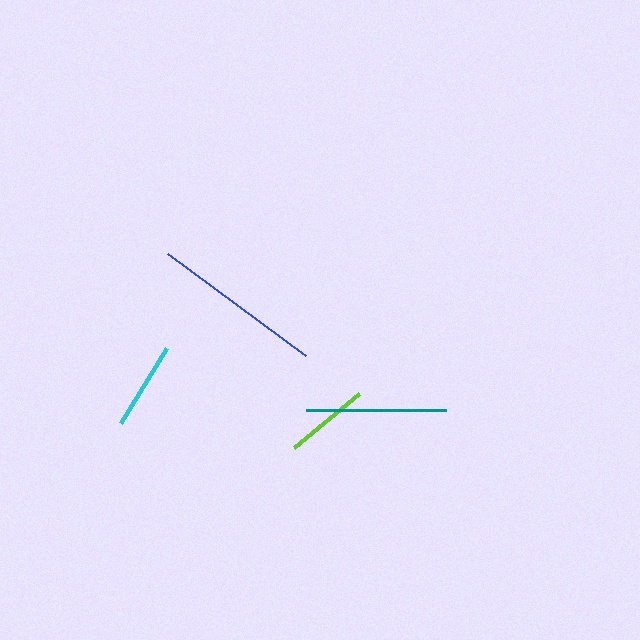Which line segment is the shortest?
The lime line is the shortest at approximately 85 pixels.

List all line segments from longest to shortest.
From longest to shortest: blue, teal, cyan, lime.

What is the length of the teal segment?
The teal segment is approximately 141 pixels long.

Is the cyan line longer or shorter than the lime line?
The cyan line is longer than the lime line.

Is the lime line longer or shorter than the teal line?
The teal line is longer than the lime line.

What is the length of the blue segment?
The blue segment is approximately 172 pixels long.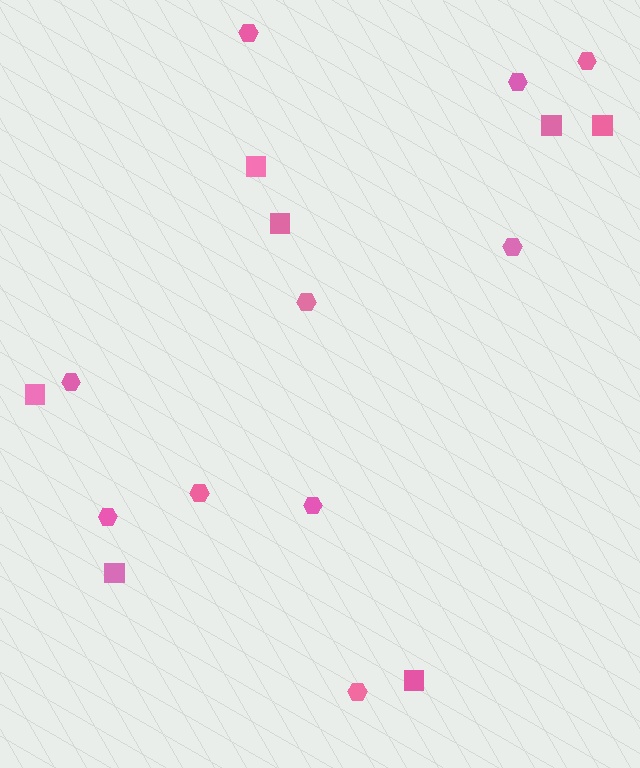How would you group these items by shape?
There are 2 groups: one group of hexagons (10) and one group of squares (7).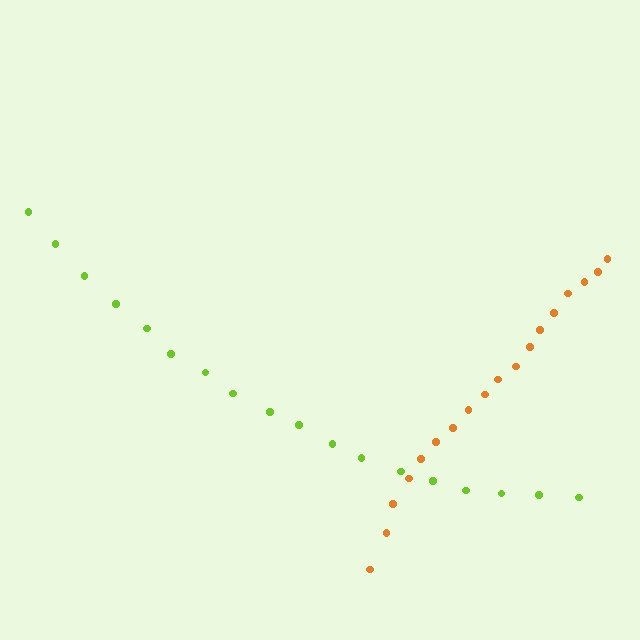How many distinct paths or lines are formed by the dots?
There are 2 distinct paths.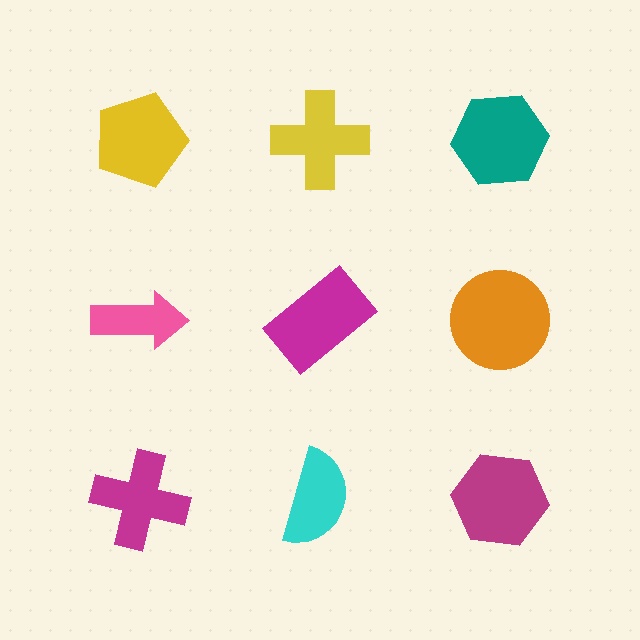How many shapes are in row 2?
3 shapes.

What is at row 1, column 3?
A teal hexagon.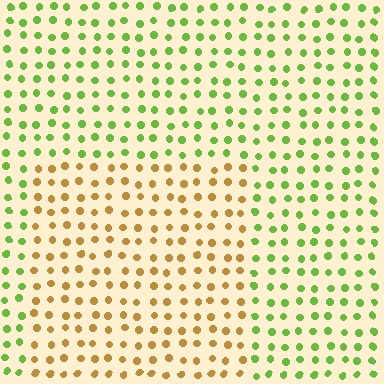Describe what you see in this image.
The image is filled with small lime elements in a uniform arrangement. A rectangle-shaped region is visible where the elements are tinted to a slightly different hue, forming a subtle color boundary.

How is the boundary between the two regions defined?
The boundary is defined purely by a slight shift in hue (about 62 degrees). Spacing, size, and orientation are identical on both sides.